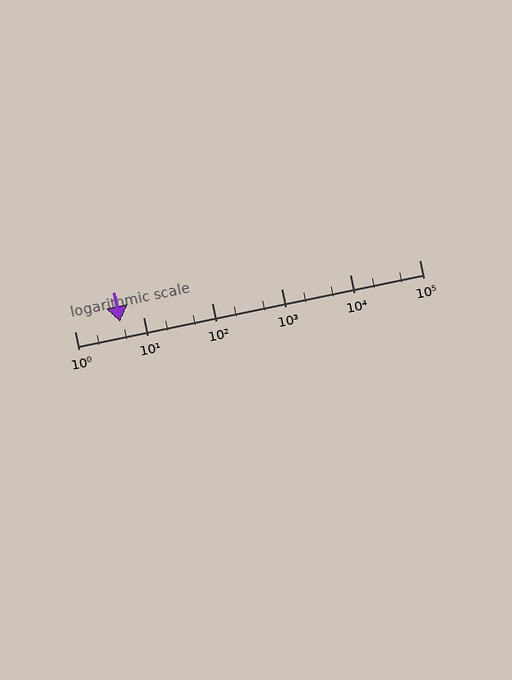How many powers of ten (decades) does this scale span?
The scale spans 5 decades, from 1 to 100000.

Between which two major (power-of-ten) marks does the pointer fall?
The pointer is between 1 and 10.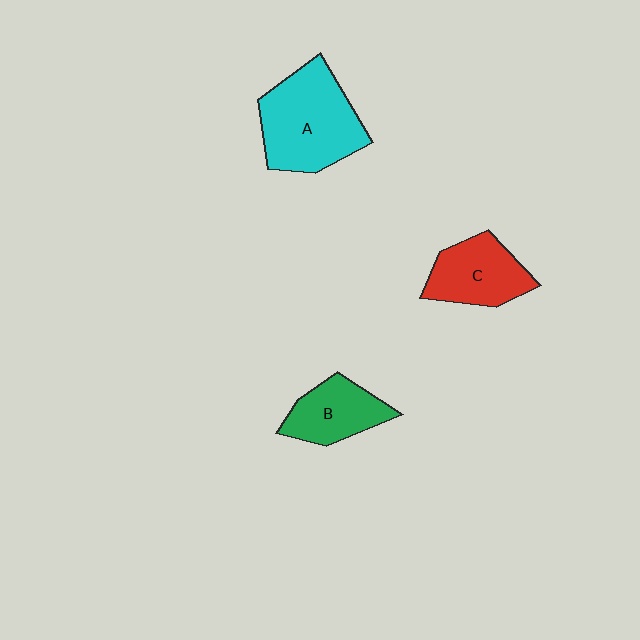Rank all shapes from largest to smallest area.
From largest to smallest: A (cyan), C (red), B (green).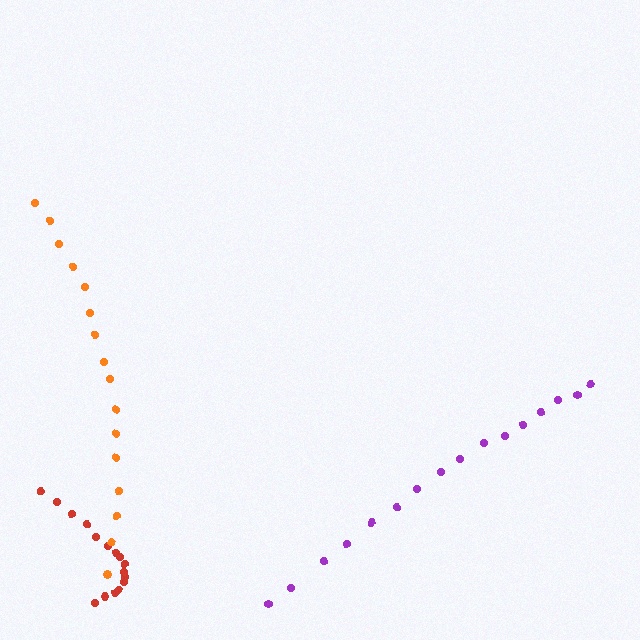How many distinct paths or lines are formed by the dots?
There are 3 distinct paths.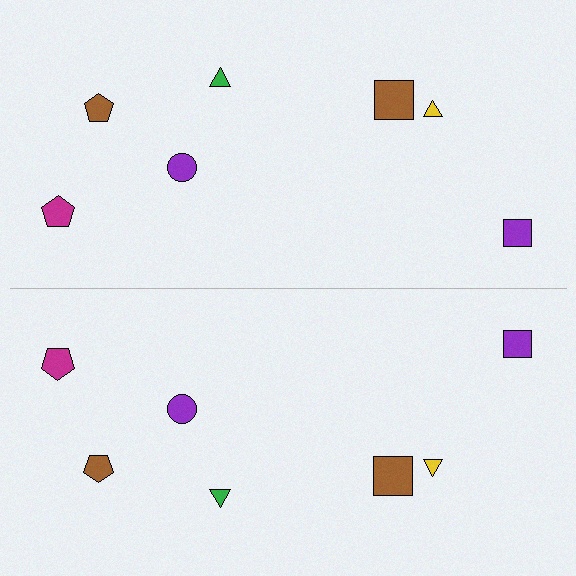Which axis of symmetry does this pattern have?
The pattern has a horizontal axis of symmetry running through the center of the image.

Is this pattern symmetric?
Yes, this pattern has bilateral (reflection) symmetry.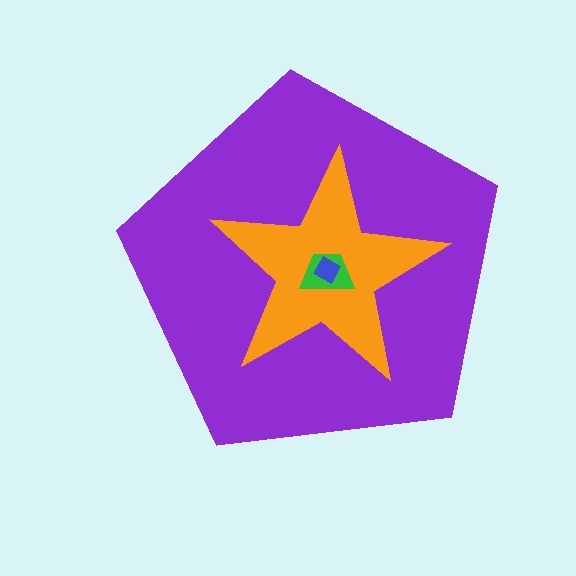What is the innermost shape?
The blue diamond.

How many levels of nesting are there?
4.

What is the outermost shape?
The purple pentagon.